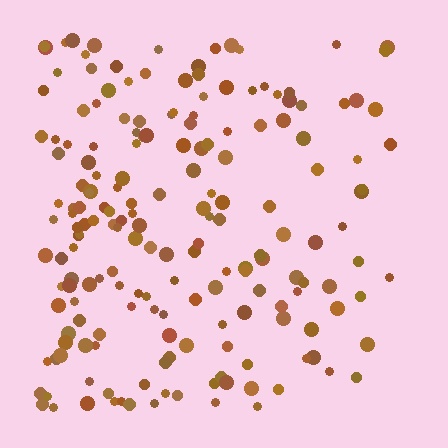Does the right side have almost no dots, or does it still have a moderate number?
Still a moderate number, just noticeably fewer than the left.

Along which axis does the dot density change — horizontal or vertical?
Horizontal.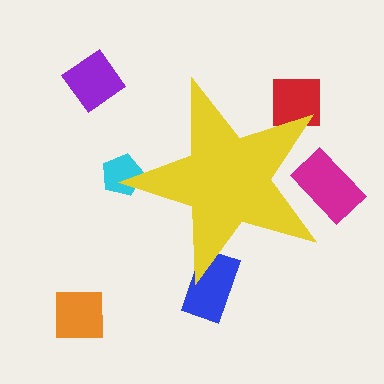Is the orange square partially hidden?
No, the orange square is fully visible.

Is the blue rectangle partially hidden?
Yes, the blue rectangle is partially hidden behind the yellow star.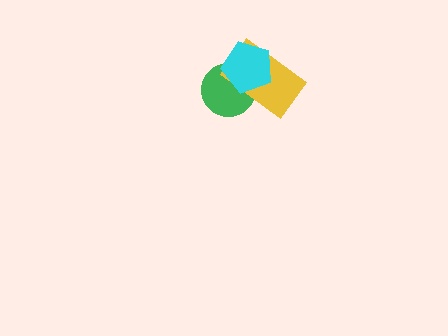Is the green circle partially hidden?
Yes, it is partially covered by another shape.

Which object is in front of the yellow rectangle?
The cyan pentagon is in front of the yellow rectangle.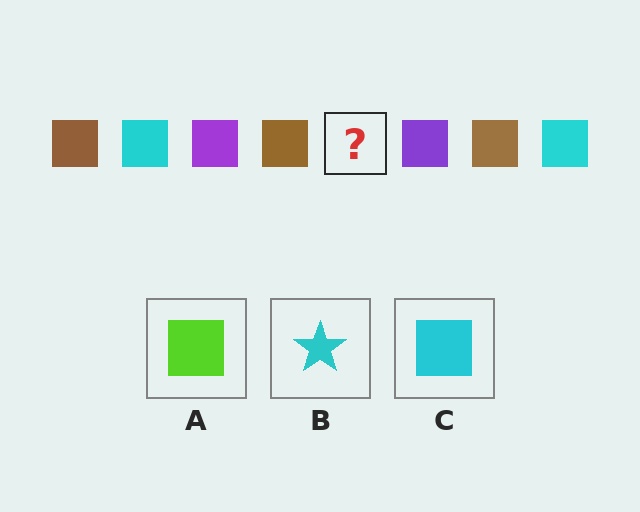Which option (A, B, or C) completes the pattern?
C.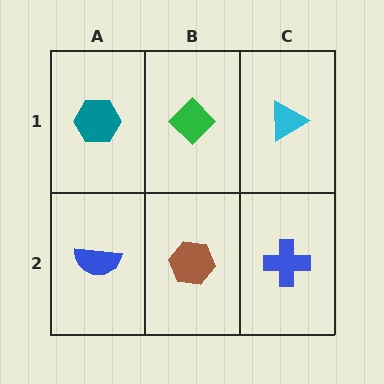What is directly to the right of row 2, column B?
A blue cross.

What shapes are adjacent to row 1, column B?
A brown hexagon (row 2, column B), a teal hexagon (row 1, column A), a cyan triangle (row 1, column C).